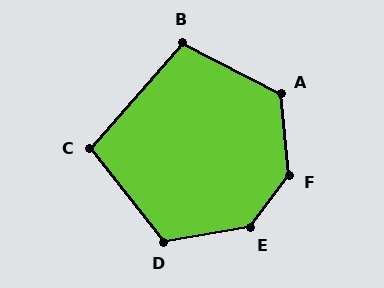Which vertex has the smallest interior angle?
C, at approximately 101 degrees.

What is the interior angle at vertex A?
Approximately 123 degrees (obtuse).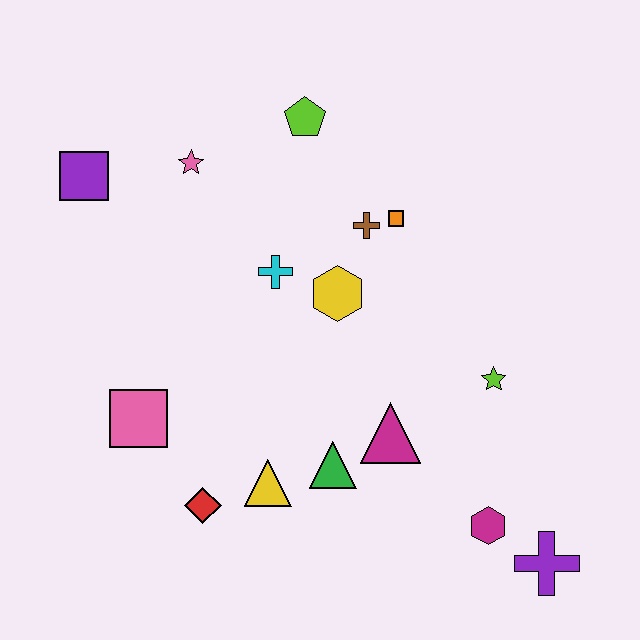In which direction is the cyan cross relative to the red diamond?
The cyan cross is above the red diamond.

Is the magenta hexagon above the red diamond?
No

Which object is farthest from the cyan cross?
The purple cross is farthest from the cyan cross.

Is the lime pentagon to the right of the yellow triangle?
Yes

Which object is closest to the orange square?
The brown cross is closest to the orange square.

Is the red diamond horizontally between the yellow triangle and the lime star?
No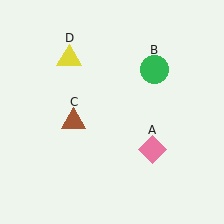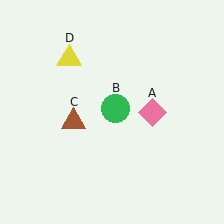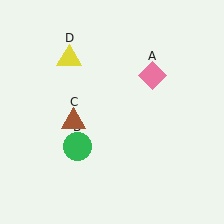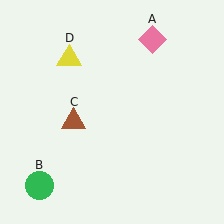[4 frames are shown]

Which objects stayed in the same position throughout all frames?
Brown triangle (object C) and yellow triangle (object D) remained stationary.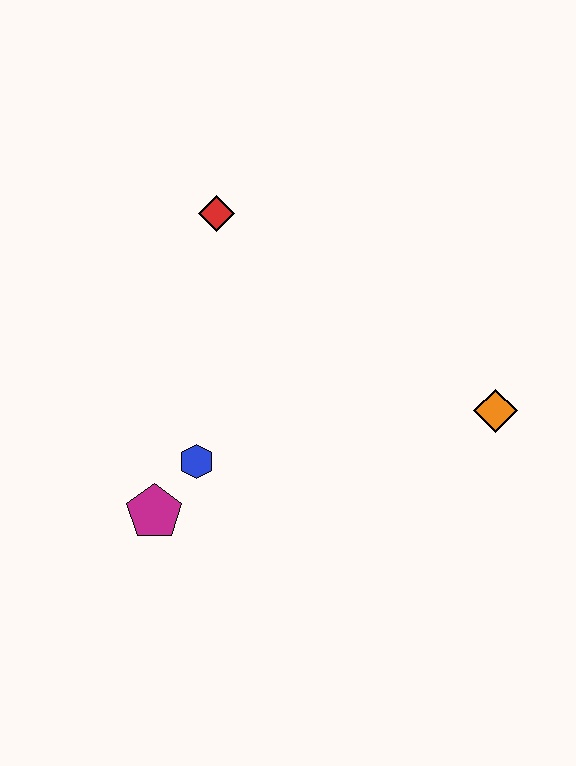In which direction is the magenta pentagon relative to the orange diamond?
The magenta pentagon is to the left of the orange diamond.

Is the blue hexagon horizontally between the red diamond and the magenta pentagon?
Yes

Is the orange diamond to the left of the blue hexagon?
No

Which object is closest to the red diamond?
The blue hexagon is closest to the red diamond.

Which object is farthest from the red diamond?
The orange diamond is farthest from the red diamond.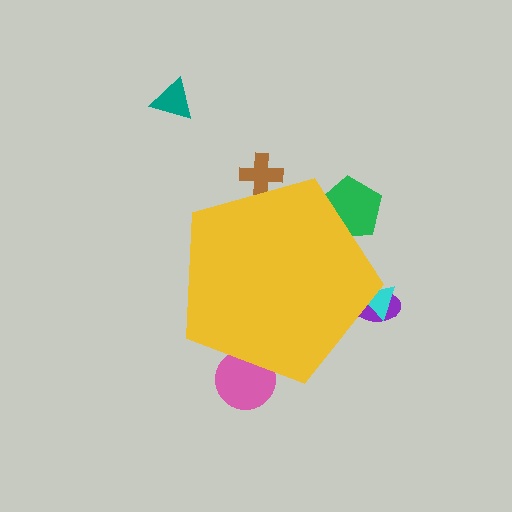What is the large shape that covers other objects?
A yellow pentagon.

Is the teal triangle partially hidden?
No, the teal triangle is fully visible.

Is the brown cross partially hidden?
Yes, the brown cross is partially hidden behind the yellow pentagon.